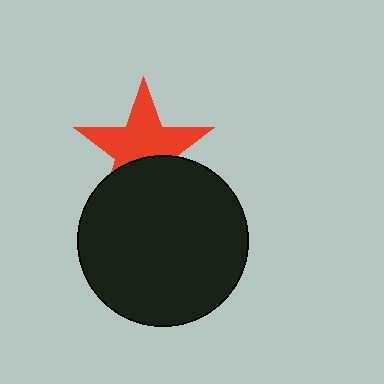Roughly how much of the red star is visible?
About half of it is visible (roughly 63%).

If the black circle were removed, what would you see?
You would see the complete red star.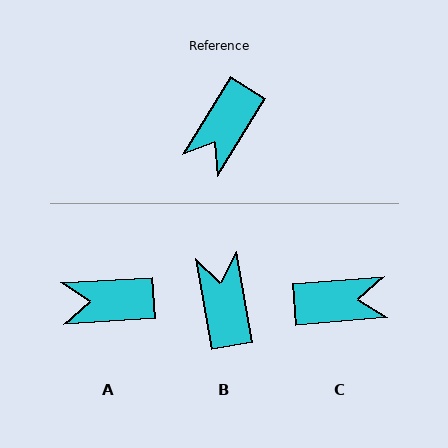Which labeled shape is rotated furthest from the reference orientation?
B, about 138 degrees away.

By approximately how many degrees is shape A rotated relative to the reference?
Approximately 54 degrees clockwise.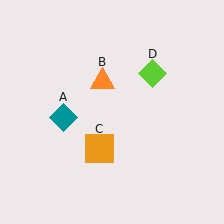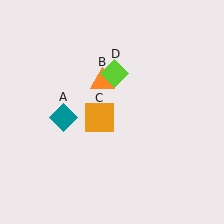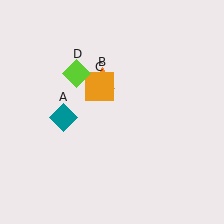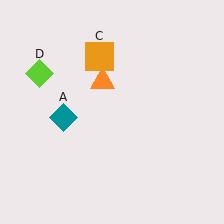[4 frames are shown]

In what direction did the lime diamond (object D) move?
The lime diamond (object D) moved left.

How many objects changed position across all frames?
2 objects changed position: orange square (object C), lime diamond (object D).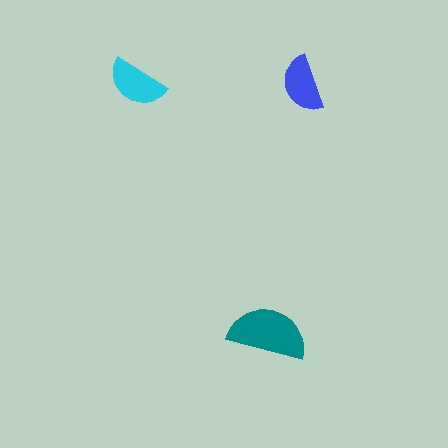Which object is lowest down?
The teal semicircle is bottommost.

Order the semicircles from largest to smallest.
the teal one, the cyan one, the blue one.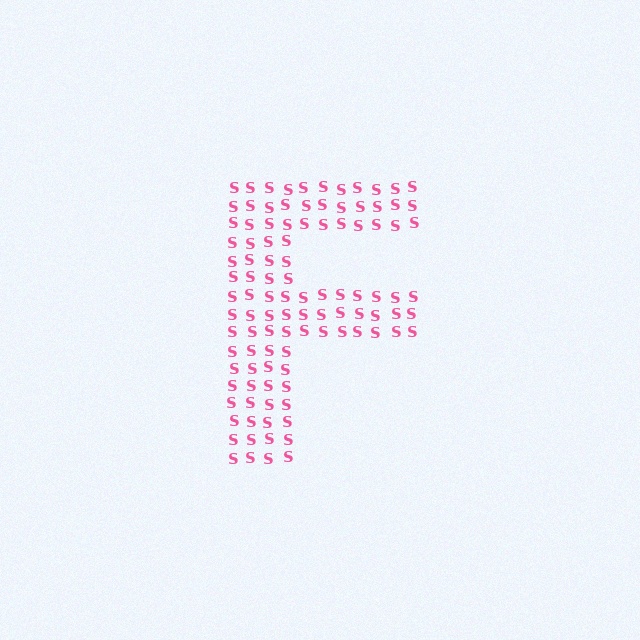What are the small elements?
The small elements are letter S's.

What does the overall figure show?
The overall figure shows the letter F.